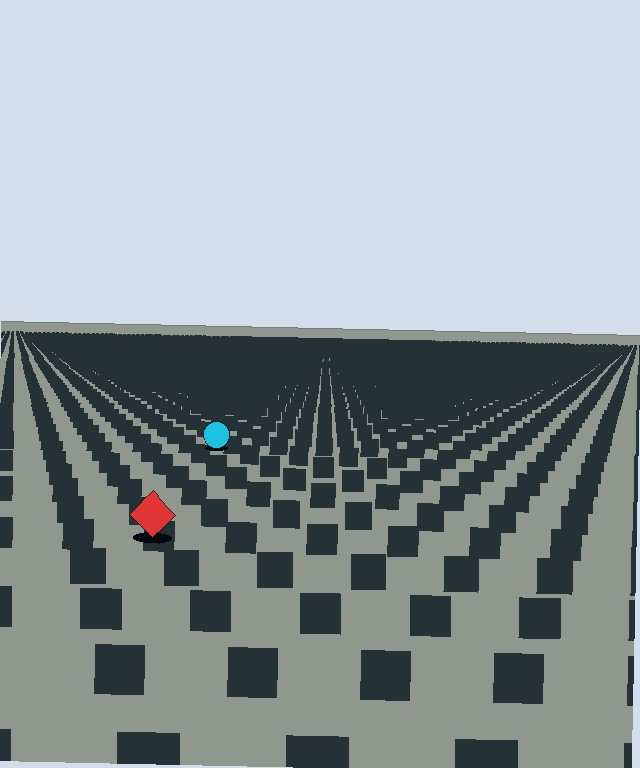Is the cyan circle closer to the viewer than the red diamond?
No. The red diamond is closer — you can tell from the texture gradient: the ground texture is coarser near it.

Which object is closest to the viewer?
The red diamond is closest. The texture marks near it are larger and more spread out.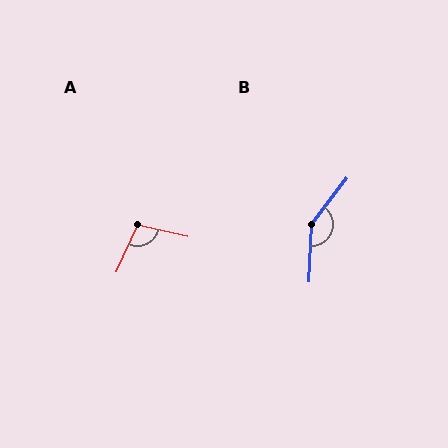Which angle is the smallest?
A, at approximately 101 degrees.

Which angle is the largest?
B, at approximately 145 degrees.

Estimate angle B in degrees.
Approximately 145 degrees.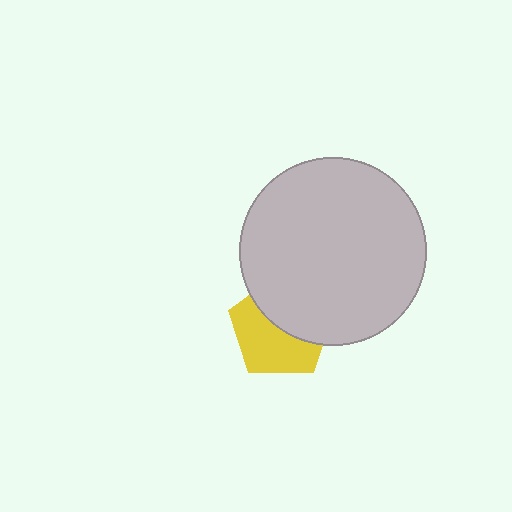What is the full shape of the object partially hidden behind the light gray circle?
The partially hidden object is a yellow pentagon.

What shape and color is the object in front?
The object in front is a light gray circle.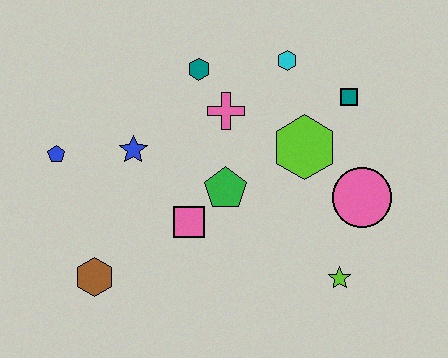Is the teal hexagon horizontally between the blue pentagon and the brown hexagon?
No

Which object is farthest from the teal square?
The brown hexagon is farthest from the teal square.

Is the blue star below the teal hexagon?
Yes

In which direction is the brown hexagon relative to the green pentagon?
The brown hexagon is to the left of the green pentagon.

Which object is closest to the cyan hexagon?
The teal square is closest to the cyan hexagon.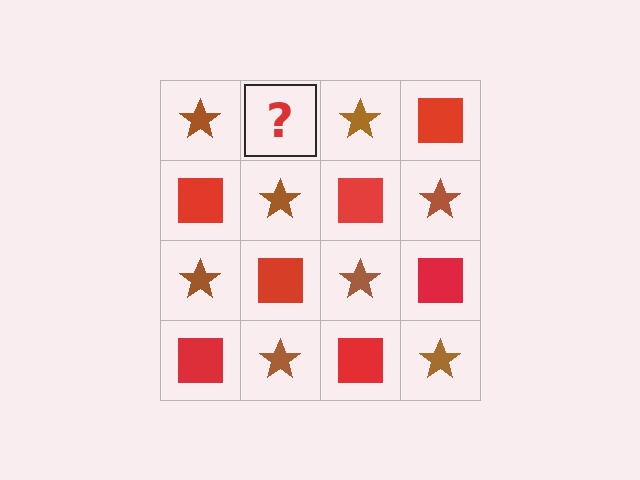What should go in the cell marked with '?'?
The missing cell should contain a red square.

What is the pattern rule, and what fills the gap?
The rule is that it alternates brown star and red square in a checkerboard pattern. The gap should be filled with a red square.